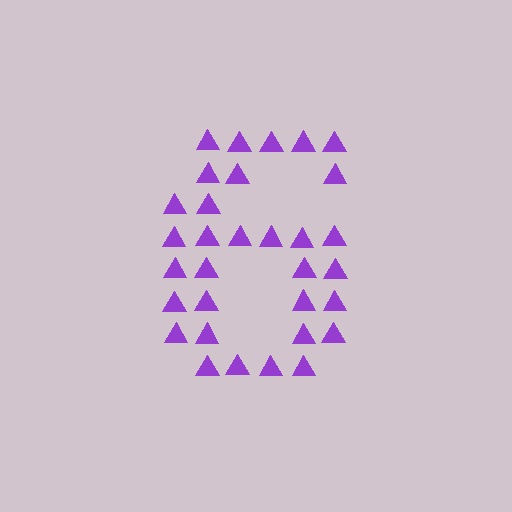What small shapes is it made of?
It is made of small triangles.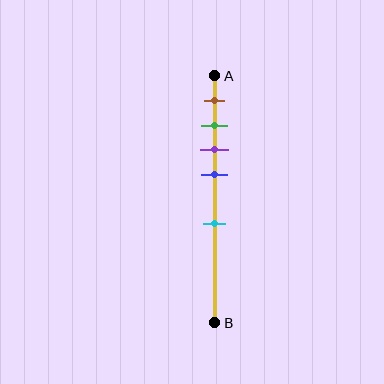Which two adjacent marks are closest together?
The green and purple marks are the closest adjacent pair.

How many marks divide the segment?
There are 5 marks dividing the segment.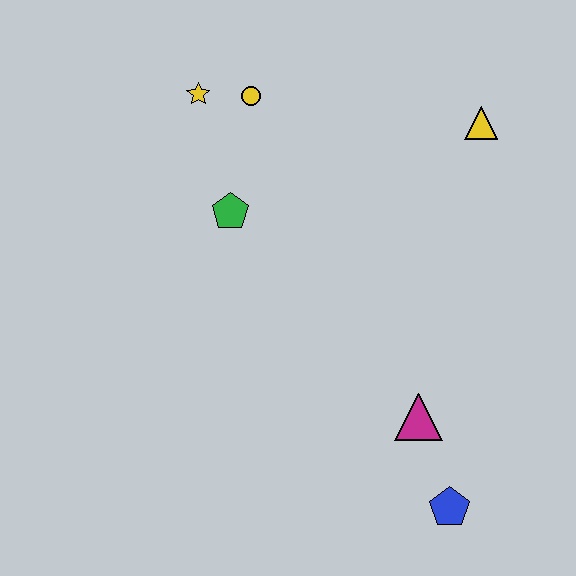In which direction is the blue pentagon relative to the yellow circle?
The blue pentagon is below the yellow circle.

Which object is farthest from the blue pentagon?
The yellow star is farthest from the blue pentagon.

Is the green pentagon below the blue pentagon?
No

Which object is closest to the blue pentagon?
The magenta triangle is closest to the blue pentagon.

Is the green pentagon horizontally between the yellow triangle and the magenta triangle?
No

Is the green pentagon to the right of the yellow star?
Yes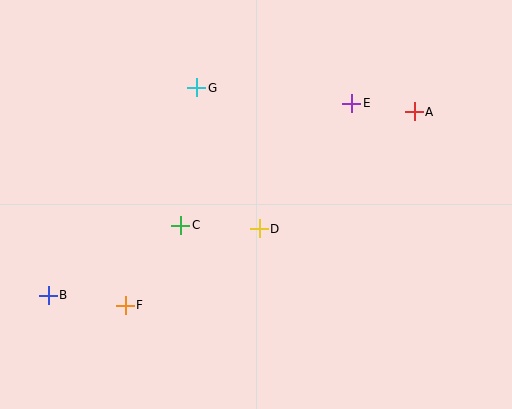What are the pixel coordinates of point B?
Point B is at (48, 295).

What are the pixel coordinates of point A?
Point A is at (414, 112).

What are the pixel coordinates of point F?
Point F is at (125, 305).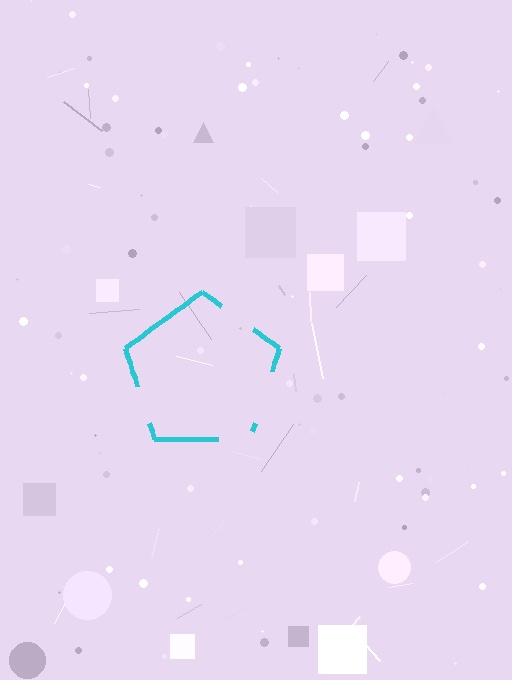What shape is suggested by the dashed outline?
The dashed outline suggests a pentagon.